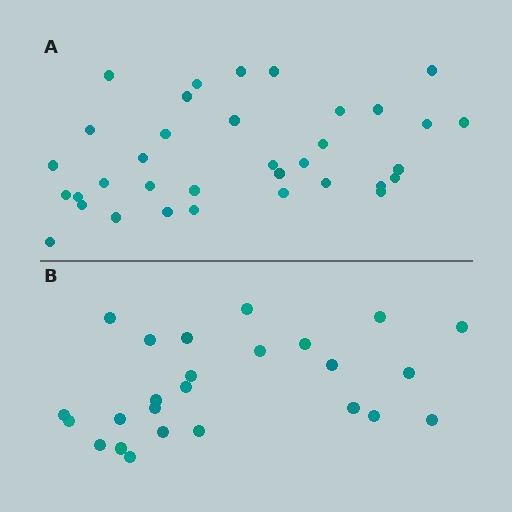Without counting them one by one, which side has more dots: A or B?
Region A (the top region) has more dots.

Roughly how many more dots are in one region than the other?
Region A has roughly 10 or so more dots than region B.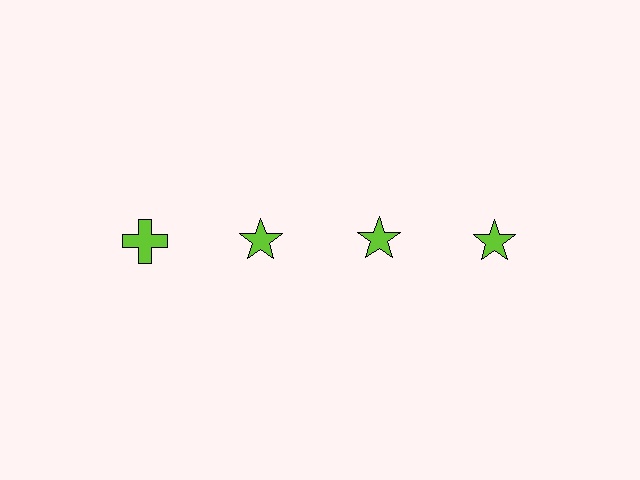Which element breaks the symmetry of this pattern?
The lime cross in the top row, leftmost column breaks the symmetry. All other shapes are lime stars.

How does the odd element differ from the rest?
It has a different shape: cross instead of star.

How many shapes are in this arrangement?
There are 4 shapes arranged in a grid pattern.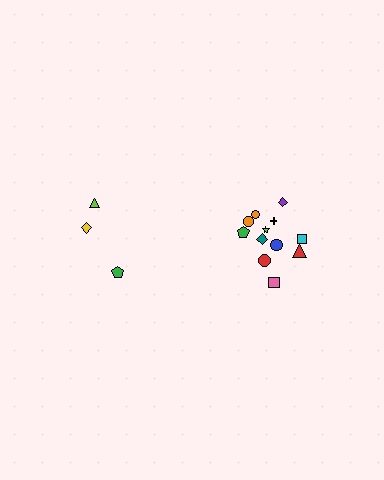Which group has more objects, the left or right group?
The right group.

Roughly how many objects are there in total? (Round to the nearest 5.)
Roughly 15 objects in total.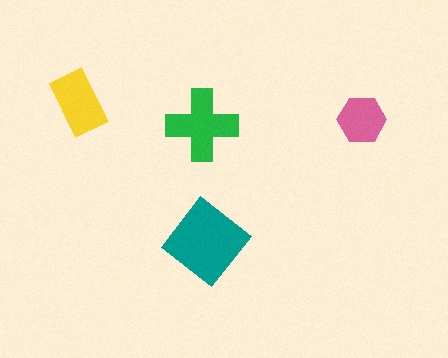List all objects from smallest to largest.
The pink hexagon, the yellow rectangle, the green cross, the teal diamond.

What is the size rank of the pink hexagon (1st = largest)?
4th.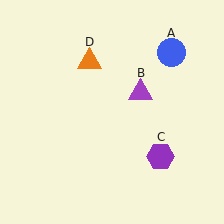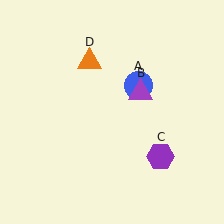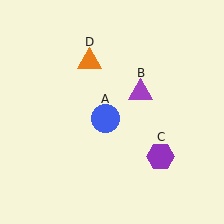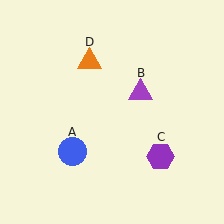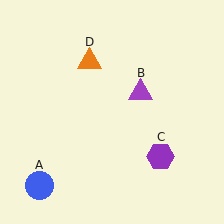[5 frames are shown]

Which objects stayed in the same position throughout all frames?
Purple triangle (object B) and purple hexagon (object C) and orange triangle (object D) remained stationary.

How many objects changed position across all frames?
1 object changed position: blue circle (object A).